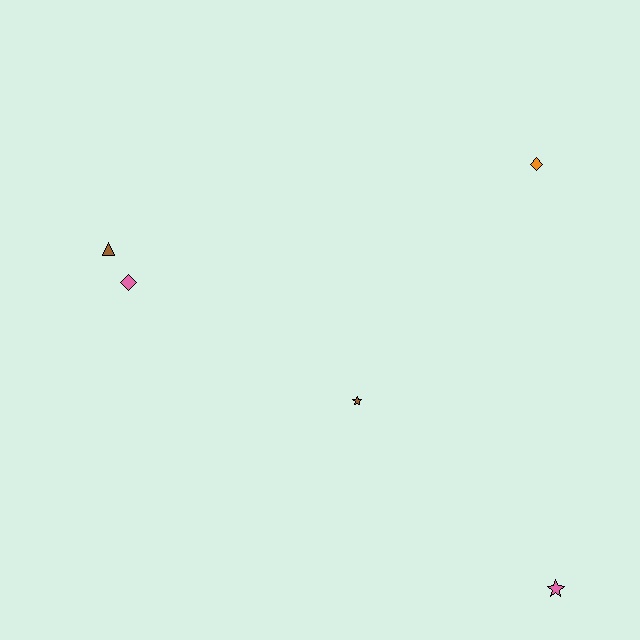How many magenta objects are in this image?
There are no magenta objects.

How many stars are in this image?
There are 2 stars.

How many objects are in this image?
There are 5 objects.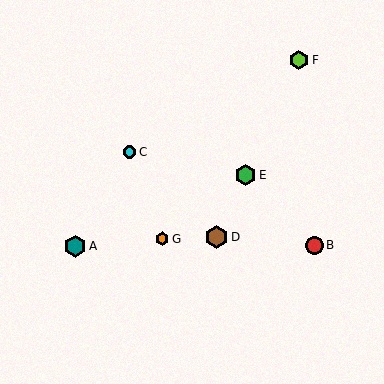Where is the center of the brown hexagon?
The center of the brown hexagon is at (217, 237).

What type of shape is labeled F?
Shape F is a lime hexagon.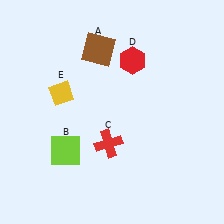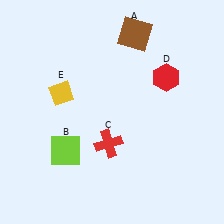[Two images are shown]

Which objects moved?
The objects that moved are: the brown square (A), the red hexagon (D).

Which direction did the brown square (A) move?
The brown square (A) moved right.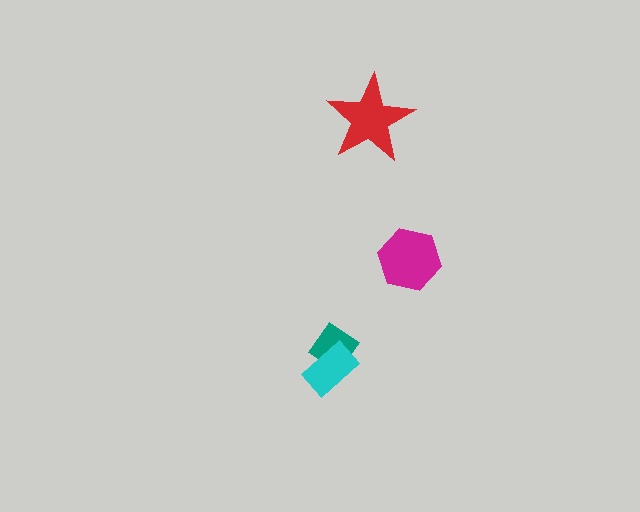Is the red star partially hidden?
No, no other shape covers it.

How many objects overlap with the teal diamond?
1 object overlaps with the teal diamond.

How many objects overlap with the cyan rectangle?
1 object overlaps with the cyan rectangle.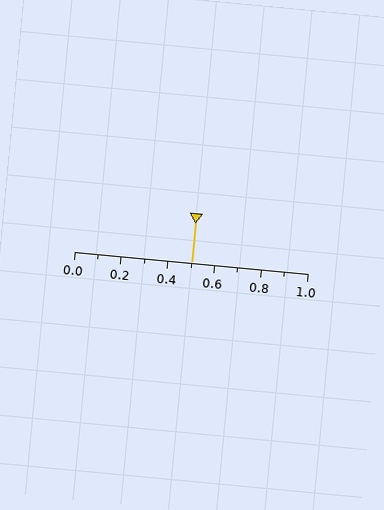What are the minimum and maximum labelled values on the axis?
The axis runs from 0.0 to 1.0.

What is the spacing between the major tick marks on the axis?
The major ticks are spaced 0.2 apart.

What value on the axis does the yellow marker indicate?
The marker indicates approximately 0.5.